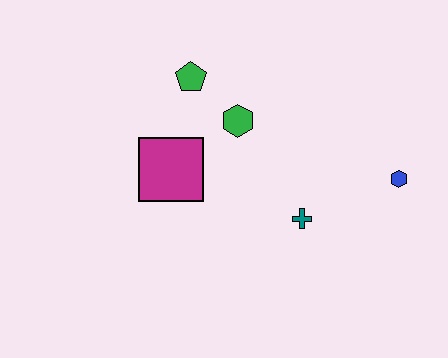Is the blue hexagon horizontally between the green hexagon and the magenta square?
No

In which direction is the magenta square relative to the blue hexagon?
The magenta square is to the left of the blue hexagon.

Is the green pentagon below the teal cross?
No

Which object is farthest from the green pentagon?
The blue hexagon is farthest from the green pentagon.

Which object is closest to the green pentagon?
The green hexagon is closest to the green pentagon.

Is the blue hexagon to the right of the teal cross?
Yes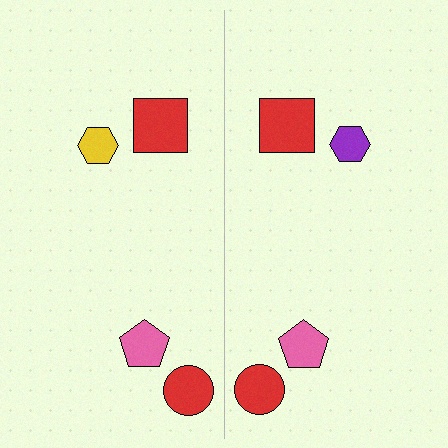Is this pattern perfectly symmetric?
No, the pattern is not perfectly symmetric. The purple hexagon on the right side breaks the symmetry — its mirror counterpart is yellow.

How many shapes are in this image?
There are 8 shapes in this image.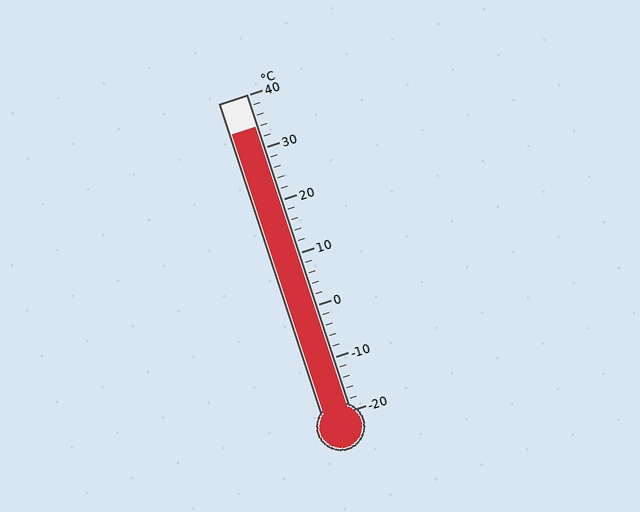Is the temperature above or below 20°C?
The temperature is above 20°C.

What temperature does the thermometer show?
The thermometer shows approximately 34°C.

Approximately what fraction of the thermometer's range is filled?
The thermometer is filled to approximately 90% of its range.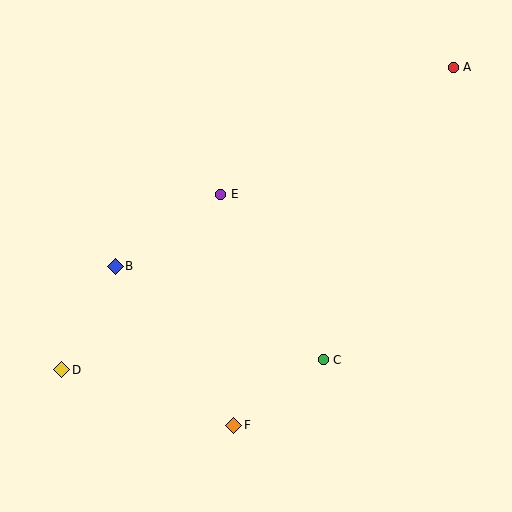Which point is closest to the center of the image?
Point E at (221, 194) is closest to the center.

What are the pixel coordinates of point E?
Point E is at (221, 194).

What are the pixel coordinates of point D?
Point D is at (62, 370).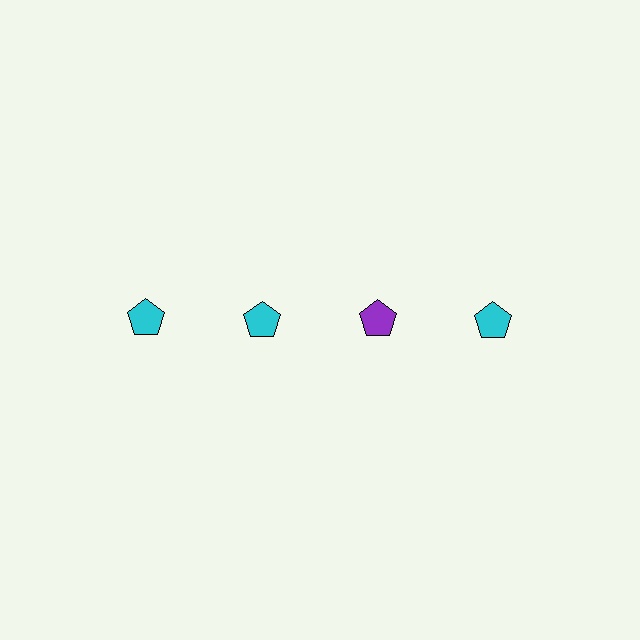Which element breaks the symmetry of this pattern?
The purple pentagon in the top row, center column breaks the symmetry. All other shapes are cyan pentagons.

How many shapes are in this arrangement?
There are 4 shapes arranged in a grid pattern.